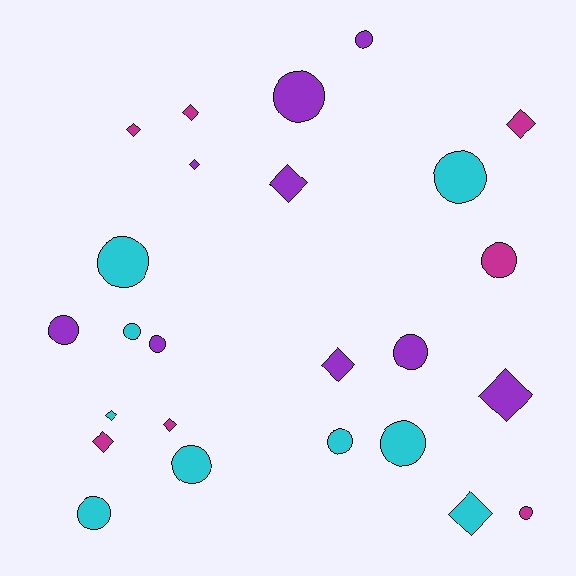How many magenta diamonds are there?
There are 5 magenta diamonds.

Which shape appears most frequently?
Circle, with 14 objects.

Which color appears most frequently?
Cyan, with 9 objects.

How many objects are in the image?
There are 25 objects.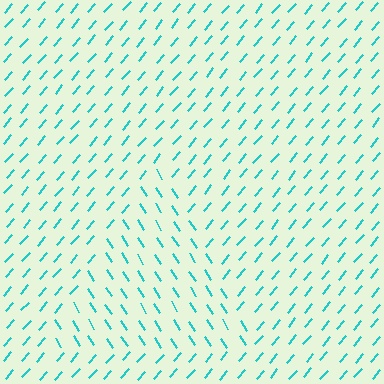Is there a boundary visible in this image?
Yes, there is a texture boundary formed by a change in line orientation.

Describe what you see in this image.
The image is filled with small cyan line segments. A triangle region in the image has lines oriented differently from the surrounding lines, creating a visible texture boundary.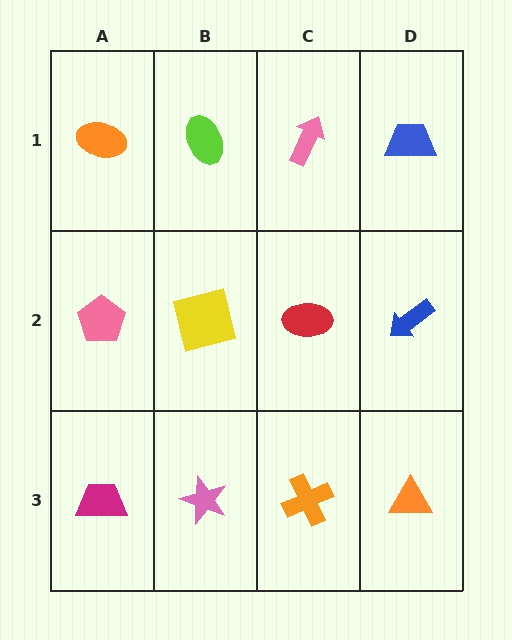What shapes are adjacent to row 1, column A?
A pink pentagon (row 2, column A), a lime ellipse (row 1, column B).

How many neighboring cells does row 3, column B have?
3.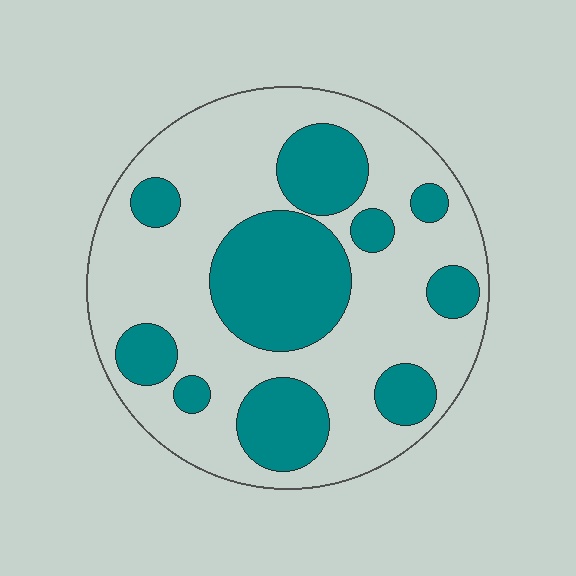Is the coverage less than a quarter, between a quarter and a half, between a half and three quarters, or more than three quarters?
Between a quarter and a half.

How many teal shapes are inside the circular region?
10.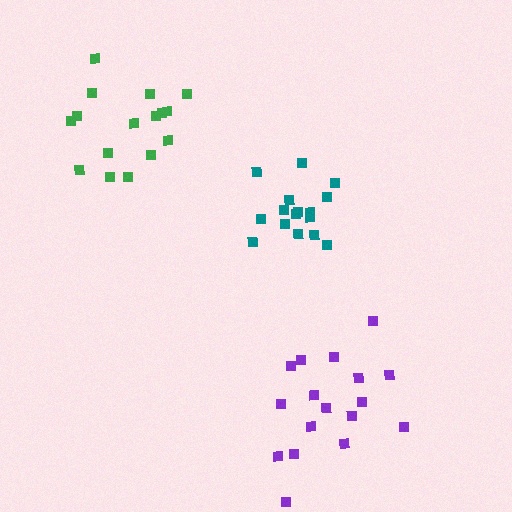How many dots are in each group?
Group 1: 16 dots, Group 2: 16 dots, Group 3: 17 dots (49 total).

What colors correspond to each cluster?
The clusters are colored: teal, green, purple.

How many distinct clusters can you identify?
There are 3 distinct clusters.